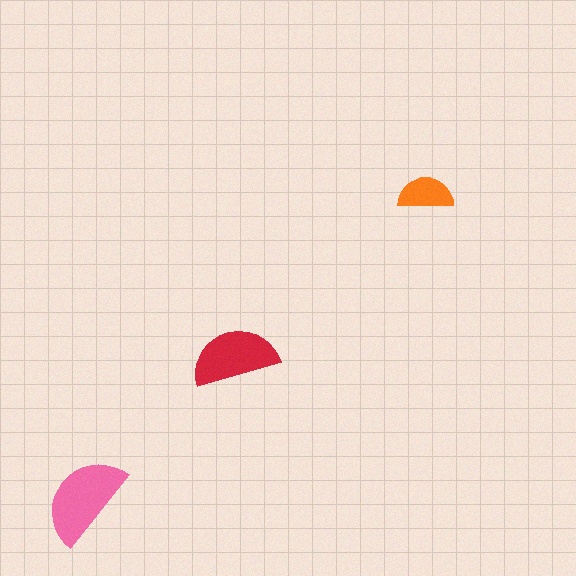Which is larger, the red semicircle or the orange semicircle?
The red one.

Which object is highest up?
The orange semicircle is topmost.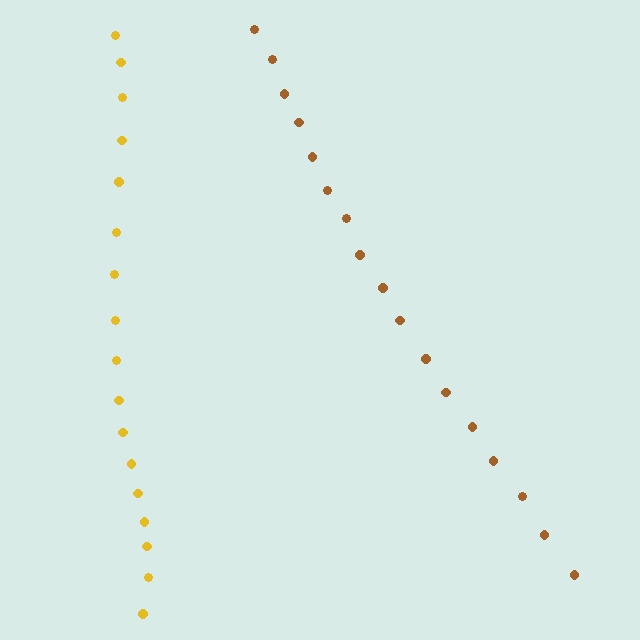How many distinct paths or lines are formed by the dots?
There are 2 distinct paths.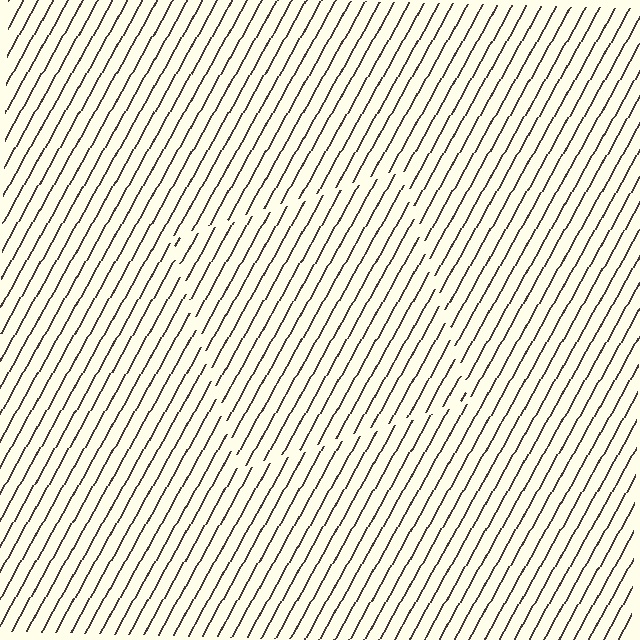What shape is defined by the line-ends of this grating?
An illusory square. The interior of the shape contains the same grating, shifted by half a period — the contour is defined by the phase discontinuity where line-ends from the inner and outer gratings abut.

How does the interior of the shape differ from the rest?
The interior of the shape contains the same grating, shifted by half a period — the contour is defined by the phase discontinuity where line-ends from the inner and outer gratings abut.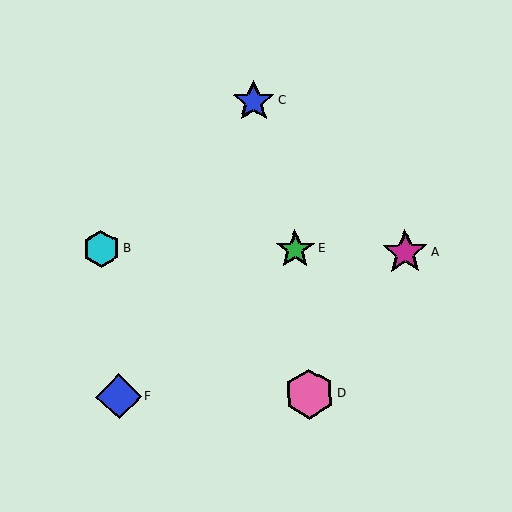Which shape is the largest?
The pink hexagon (labeled D) is the largest.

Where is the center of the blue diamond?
The center of the blue diamond is at (119, 397).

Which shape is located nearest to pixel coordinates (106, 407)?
The blue diamond (labeled F) at (119, 397) is nearest to that location.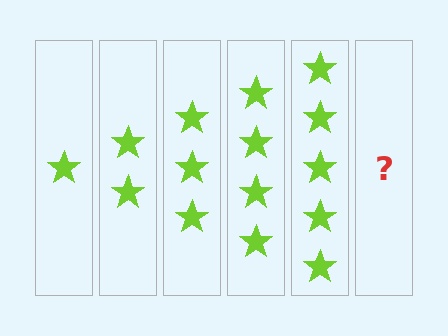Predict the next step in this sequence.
The next step is 6 stars.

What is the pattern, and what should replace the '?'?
The pattern is that each step adds one more star. The '?' should be 6 stars.